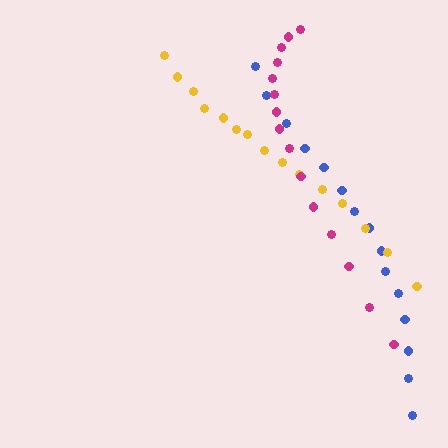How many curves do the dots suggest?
There are 3 distinct paths.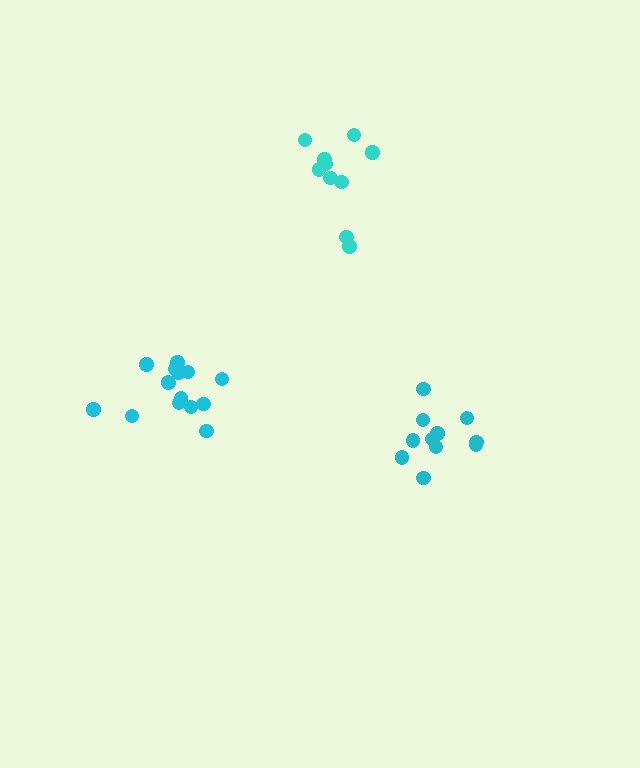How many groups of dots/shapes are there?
There are 3 groups.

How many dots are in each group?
Group 1: 11 dots, Group 2: 15 dots, Group 3: 10 dots (36 total).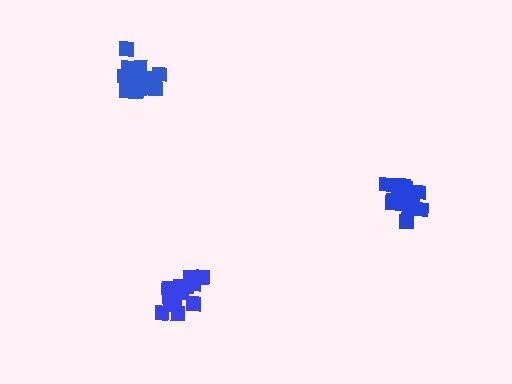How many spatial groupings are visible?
There are 3 spatial groupings.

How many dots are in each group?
Group 1: 16 dots, Group 2: 14 dots, Group 3: 16 dots (46 total).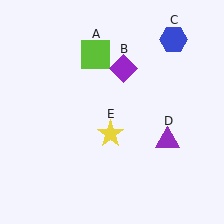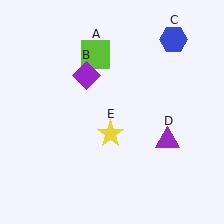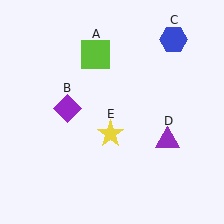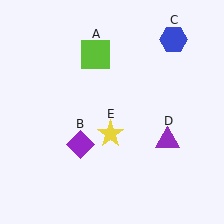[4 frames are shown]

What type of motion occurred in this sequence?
The purple diamond (object B) rotated counterclockwise around the center of the scene.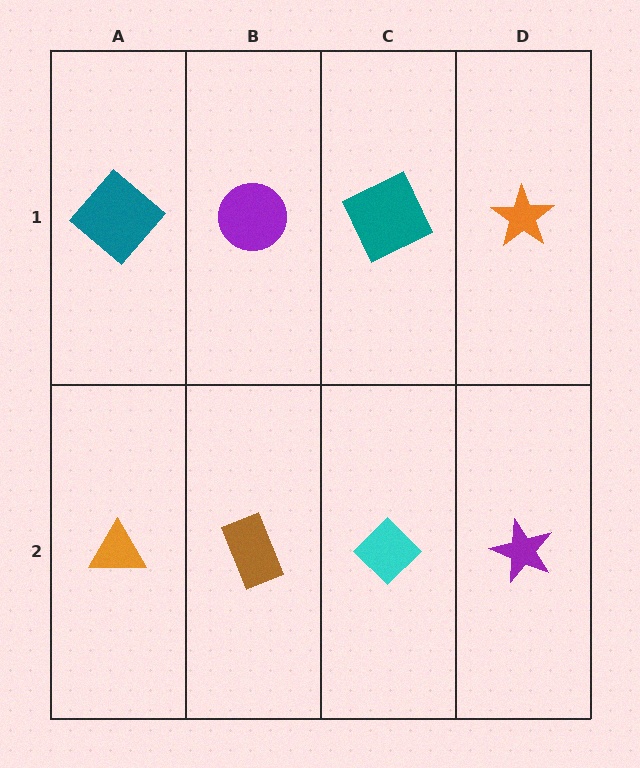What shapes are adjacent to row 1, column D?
A purple star (row 2, column D), a teal square (row 1, column C).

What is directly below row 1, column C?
A cyan diamond.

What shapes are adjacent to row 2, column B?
A purple circle (row 1, column B), an orange triangle (row 2, column A), a cyan diamond (row 2, column C).